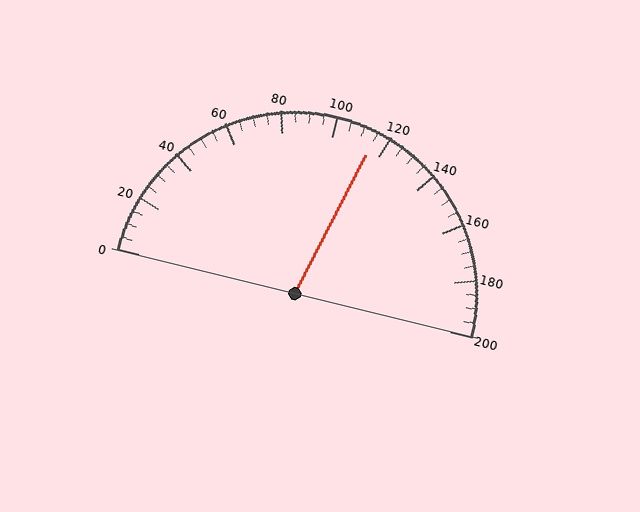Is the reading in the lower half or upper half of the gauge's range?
The reading is in the upper half of the range (0 to 200).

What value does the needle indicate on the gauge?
The needle indicates approximately 115.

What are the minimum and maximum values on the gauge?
The gauge ranges from 0 to 200.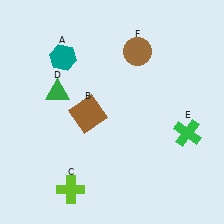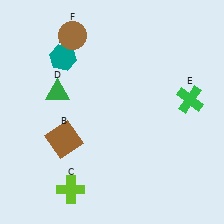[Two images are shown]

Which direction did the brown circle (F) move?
The brown circle (F) moved left.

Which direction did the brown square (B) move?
The brown square (B) moved down.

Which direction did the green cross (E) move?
The green cross (E) moved up.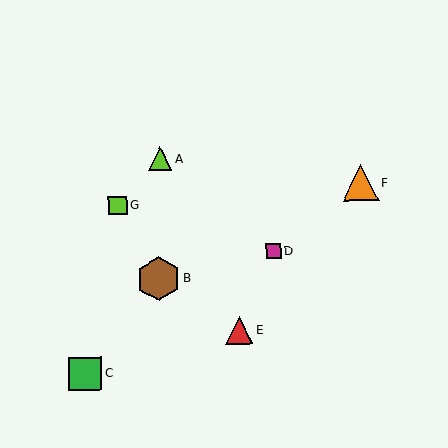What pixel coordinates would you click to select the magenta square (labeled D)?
Click at (273, 251) to select the magenta square D.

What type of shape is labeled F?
Shape F is an orange triangle.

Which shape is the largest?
The brown hexagon (labeled B) is the largest.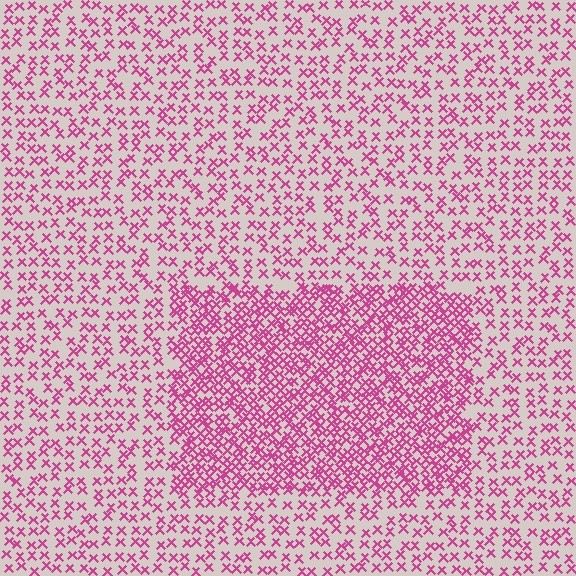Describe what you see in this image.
The image contains small magenta elements arranged at two different densities. A rectangle-shaped region is visible where the elements are more densely packed than the surrounding area.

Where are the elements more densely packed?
The elements are more densely packed inside the rectangle boundary.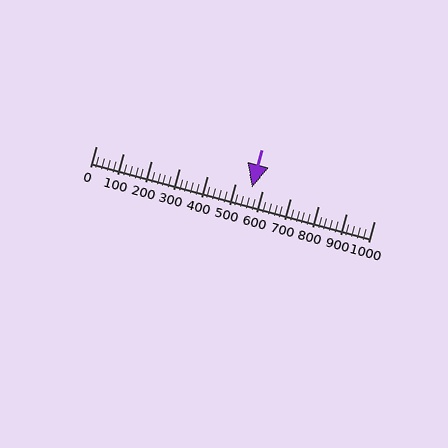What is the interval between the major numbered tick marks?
The major tick marks are spaced 100 units apart.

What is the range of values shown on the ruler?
The ruler shows values from 0 to 1000.